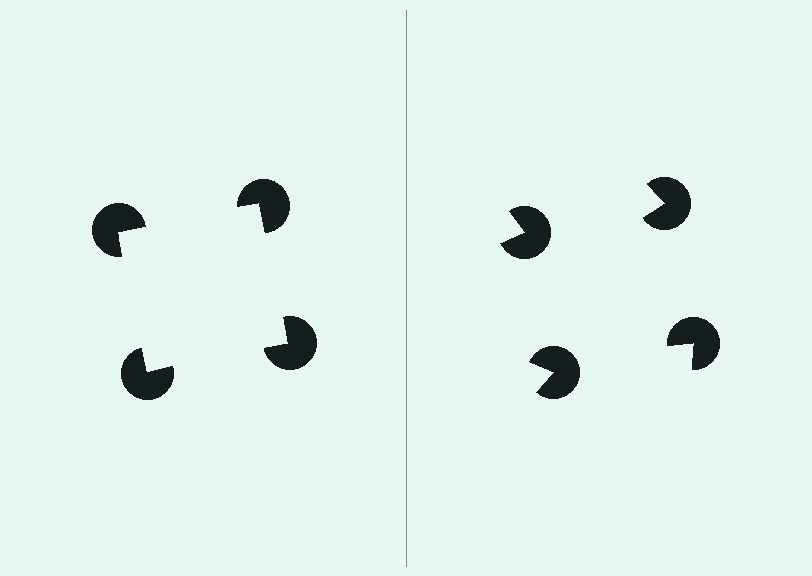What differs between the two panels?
The pac-man discs are positioned identically on both sides; only the wedge orientations differ. On the left they align to a square; on the right they are misaligned.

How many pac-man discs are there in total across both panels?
8 — 4 on each side.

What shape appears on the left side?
An illusory square.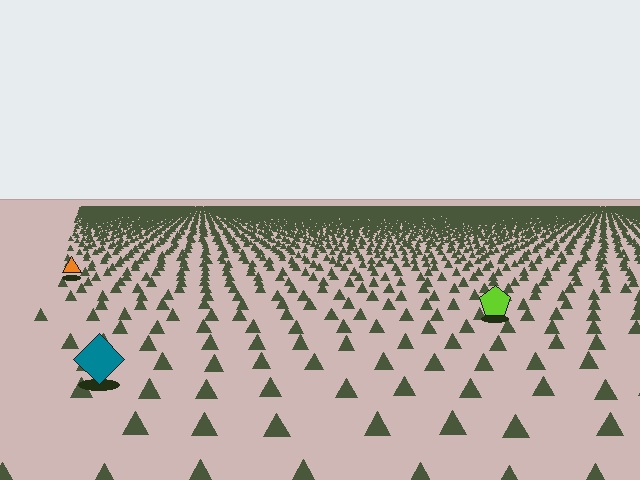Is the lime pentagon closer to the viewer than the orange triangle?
Yes. The lime pentagon is closer — you can tell from the texture gradient: the ground texture is coarser near it.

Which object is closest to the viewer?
The teal diamond is closest. The texture marks near it are larger and more spread out.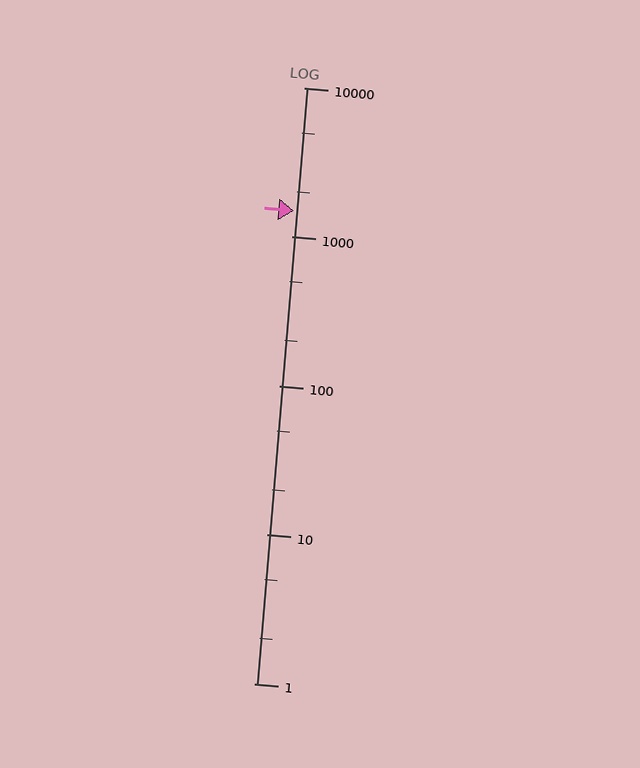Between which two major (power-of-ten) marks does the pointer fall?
The pointer is between 1000 and 10000.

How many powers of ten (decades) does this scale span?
The scale spans 4 decades, from 1 to 10000.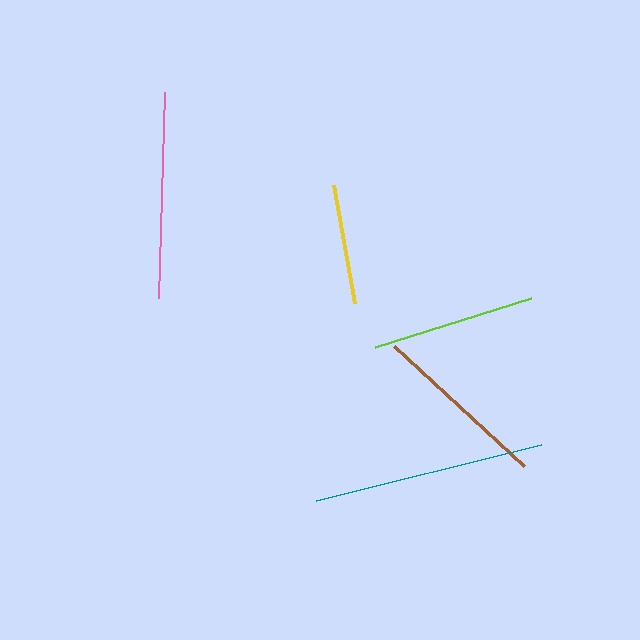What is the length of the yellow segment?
The yellow segment is approximately 120 pixels long.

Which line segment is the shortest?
The yellow line is the shortest at approximately 120 pixels.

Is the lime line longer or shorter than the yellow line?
The lime line is longer than the yellow line.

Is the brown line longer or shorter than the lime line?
The brown line is longer than the lime line.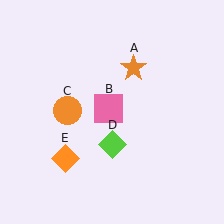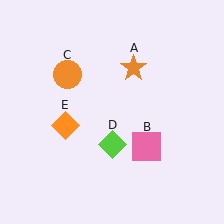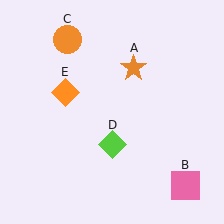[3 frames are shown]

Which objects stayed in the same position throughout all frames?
Orange star (object A) and lime diamond (object D) remained stationary.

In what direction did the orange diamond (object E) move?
The orange diamond (object E) moved up.